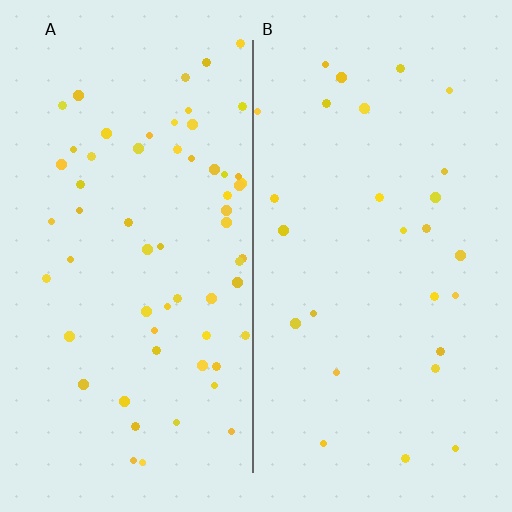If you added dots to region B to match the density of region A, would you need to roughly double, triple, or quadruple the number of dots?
Approximately double.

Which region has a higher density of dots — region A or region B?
A (the left).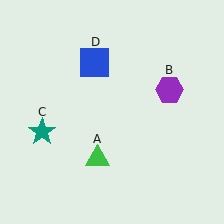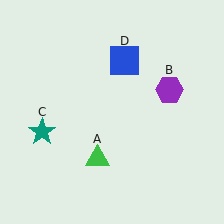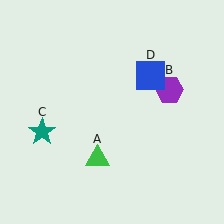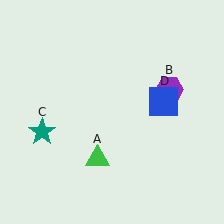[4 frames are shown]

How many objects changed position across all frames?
1 object changed position: blue square (object D).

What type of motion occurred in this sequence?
The blue square (object D) rotated clockwise around the center of the scene.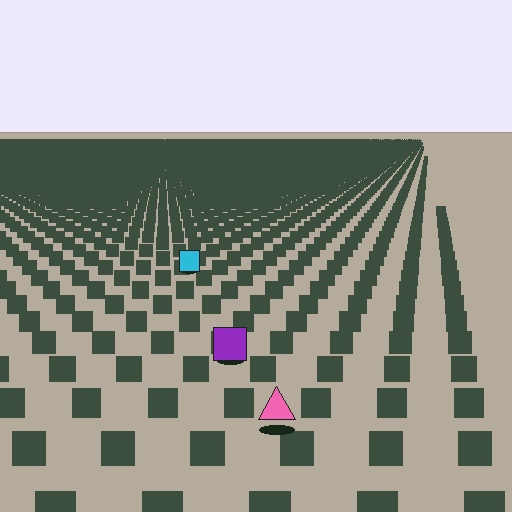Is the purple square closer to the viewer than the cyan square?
Yes. The purple square is closer — you can tell from the texture gradient: the ground texture is coarser near it.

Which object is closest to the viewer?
The pink triangle is closest. The texture marks near it are larger and more spread out.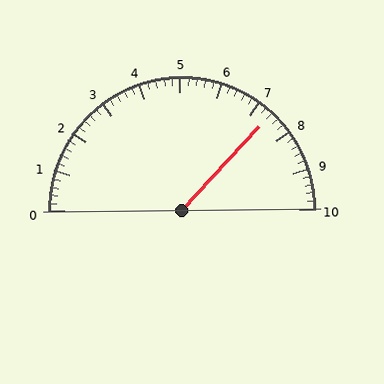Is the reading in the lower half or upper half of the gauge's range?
The reading is in the upper half of the range (0 to 10).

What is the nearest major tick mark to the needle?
The nearest major tick mark is 7.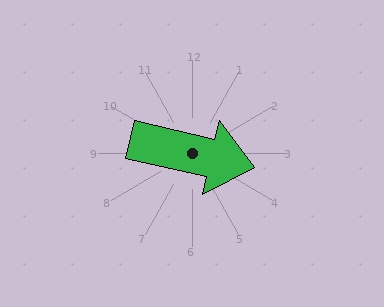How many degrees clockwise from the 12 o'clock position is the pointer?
Approximately 103 degrees.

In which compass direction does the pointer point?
East.